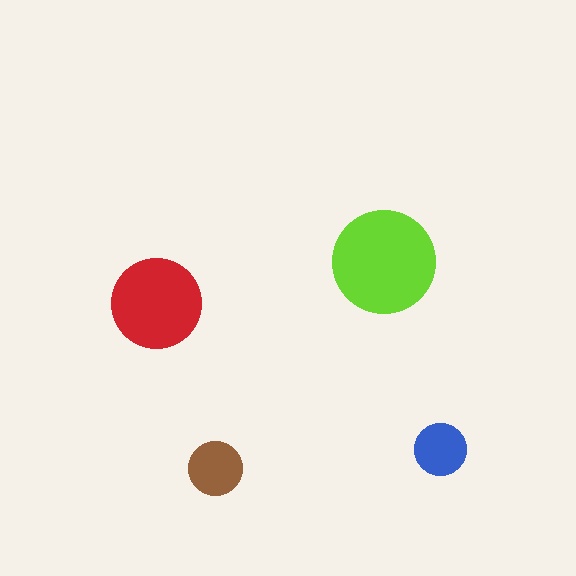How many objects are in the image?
There are 4 objects in the image.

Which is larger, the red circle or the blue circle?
The red one.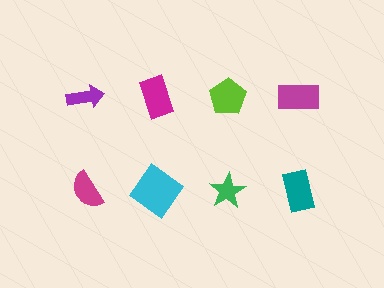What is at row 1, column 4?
A magenta rectangle.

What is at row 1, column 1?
A purple arrow.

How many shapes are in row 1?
4 shapes.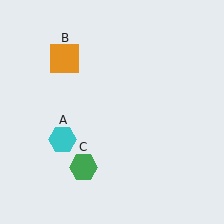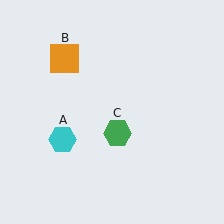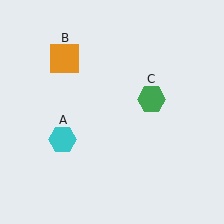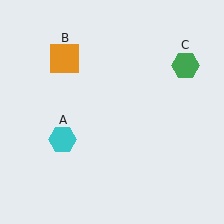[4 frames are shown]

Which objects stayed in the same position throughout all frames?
Cyan hexagon (object A) and orange square (object B) remained stationary.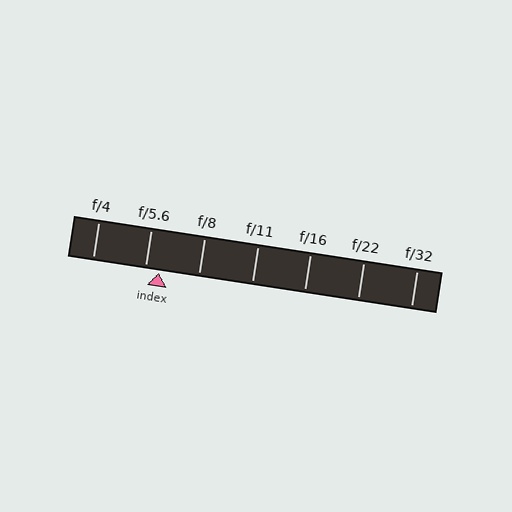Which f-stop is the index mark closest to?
The index mark is closest to f/5.6.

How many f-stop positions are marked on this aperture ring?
There are 7 f-stop positions marked.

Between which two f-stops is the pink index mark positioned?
The index mark is between f/5.6 and f/8.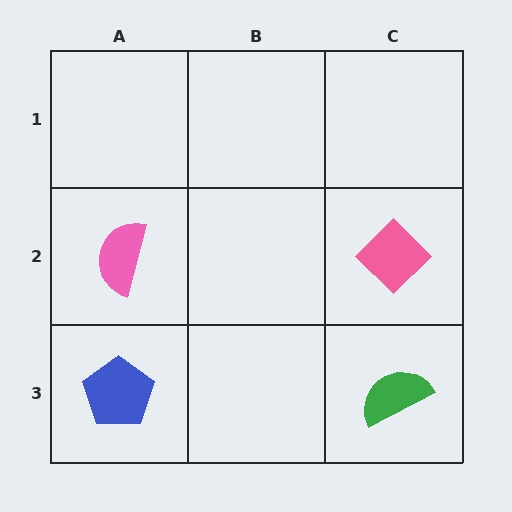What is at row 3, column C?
A green semicircle.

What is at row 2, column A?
A pink semicircle.